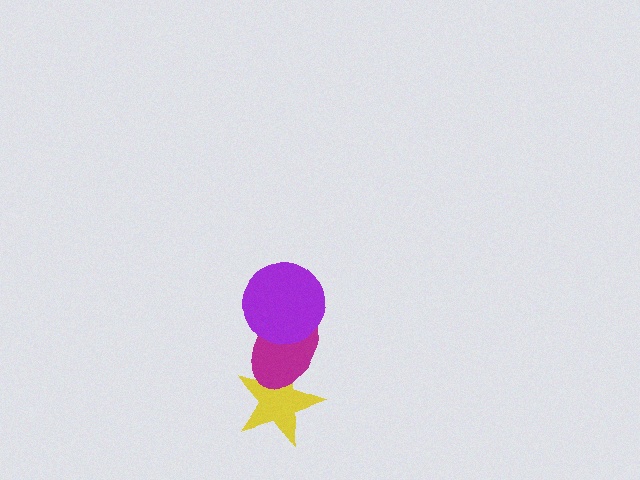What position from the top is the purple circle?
The purple circle is 1st from the top.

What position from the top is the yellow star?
The yellow star is 3rd from the top.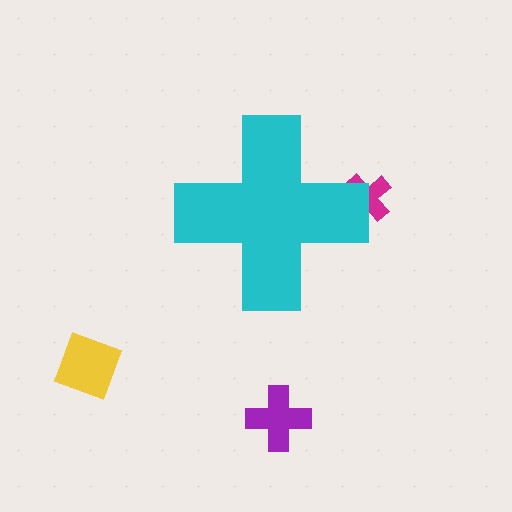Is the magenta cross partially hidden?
Yes, the magenta cross is partially hidden behind the cyan cross.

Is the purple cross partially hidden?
No, the purple cross is fully visible.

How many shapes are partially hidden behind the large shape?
1 shape is partially hidden.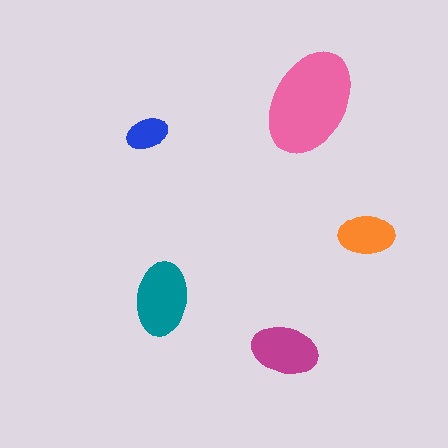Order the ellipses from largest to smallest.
the pink one, the teal one, the magenta one, the orange one, the blue one.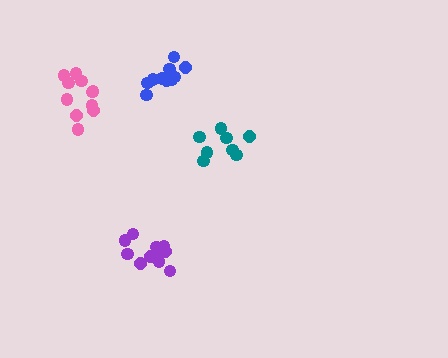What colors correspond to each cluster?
The clusters are colored: teal, purple, pink, blue.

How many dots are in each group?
Group 1: 8 dots, Group 2: 11 dots, Group 3: 11 dots, Group 4: 10 dots (40 total).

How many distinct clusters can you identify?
There are 4 distinct clusters.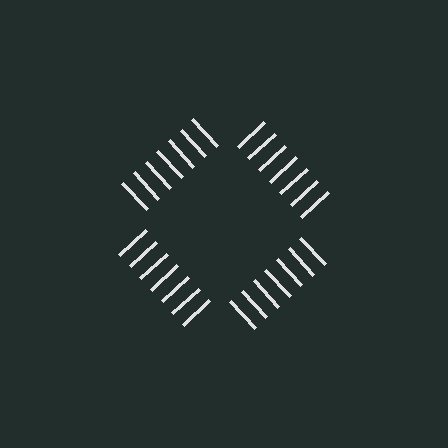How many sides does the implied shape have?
4 sides — the line-ends trace a square.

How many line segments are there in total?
28 — 7 along each of the 4 edges.